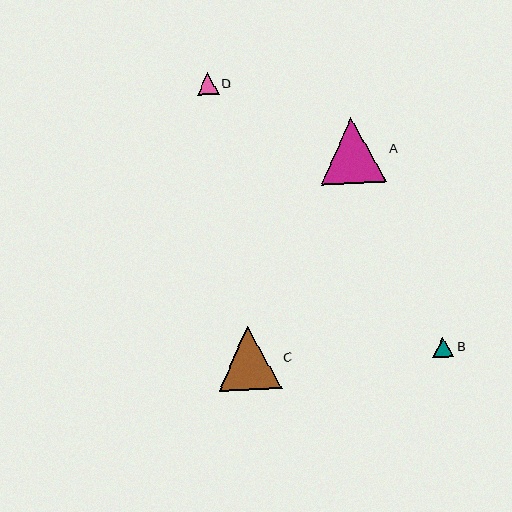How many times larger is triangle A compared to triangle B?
Triangle A is approximately 3.2 times the size of triangle B.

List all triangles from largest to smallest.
From largest to smallest: A, C, D, B.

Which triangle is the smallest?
Triangle B is the smallest with a size of approximately 21 pixels.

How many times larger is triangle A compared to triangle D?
Triangle A is approximately 3.1 times the size of triangle D.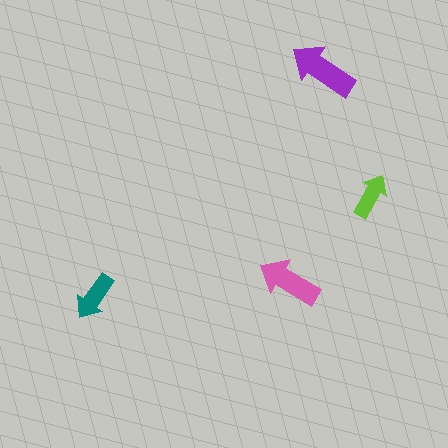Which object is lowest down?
The teal arrow is bottommost.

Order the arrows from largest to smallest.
the purple one, the pink one, the teal one, the lime one.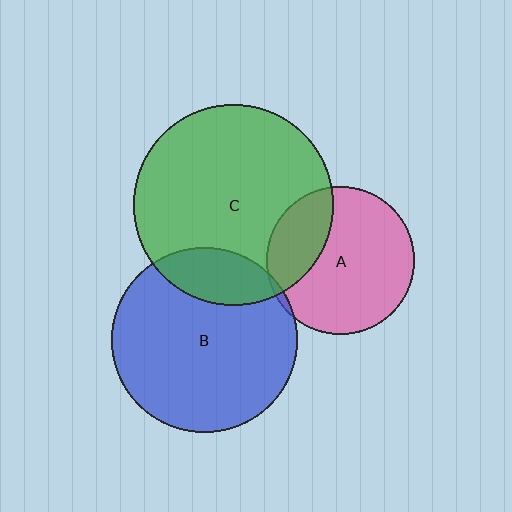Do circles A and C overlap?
Yes.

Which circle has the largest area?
Circle C (green).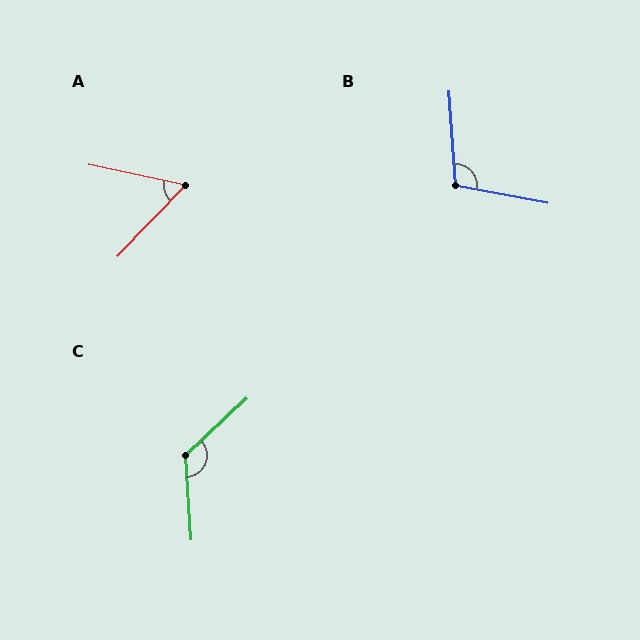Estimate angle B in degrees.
Approximately 105 degrees.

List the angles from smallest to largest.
A (58°), B (105°), C (129°).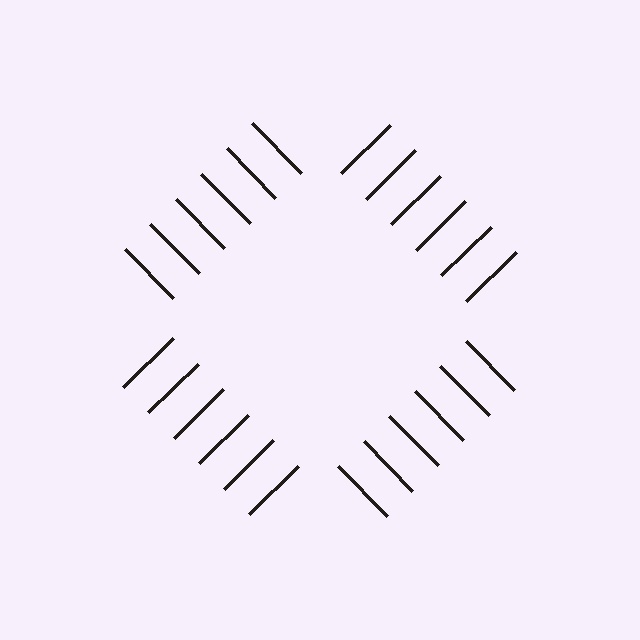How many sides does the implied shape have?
4 sides — the line-ends trace a square.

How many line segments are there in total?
24 — 6 along each of the 4 edges.